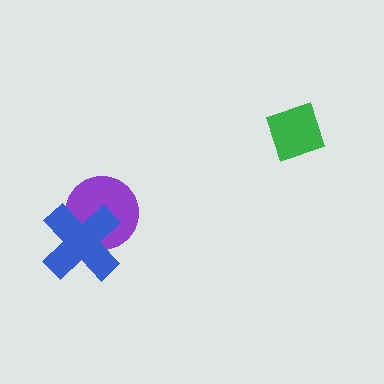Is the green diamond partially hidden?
No, no other shape covers it.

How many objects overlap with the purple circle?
1 object overlaps with the purple circle.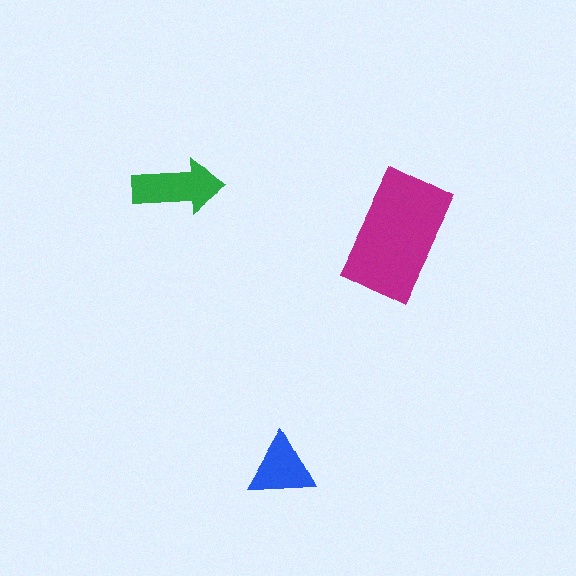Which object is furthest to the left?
The green arrow is leftmost.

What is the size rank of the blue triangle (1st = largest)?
3rd.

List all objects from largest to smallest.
The magenta rectangle, the green arrow, the blue triangle.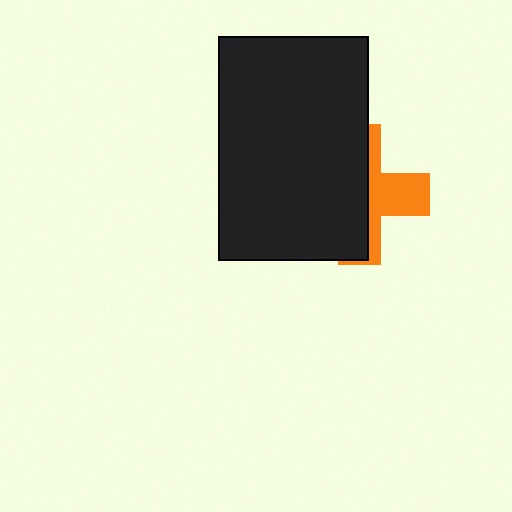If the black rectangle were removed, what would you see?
You would see the complete orange cross.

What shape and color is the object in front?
The object in front is a black rectangle.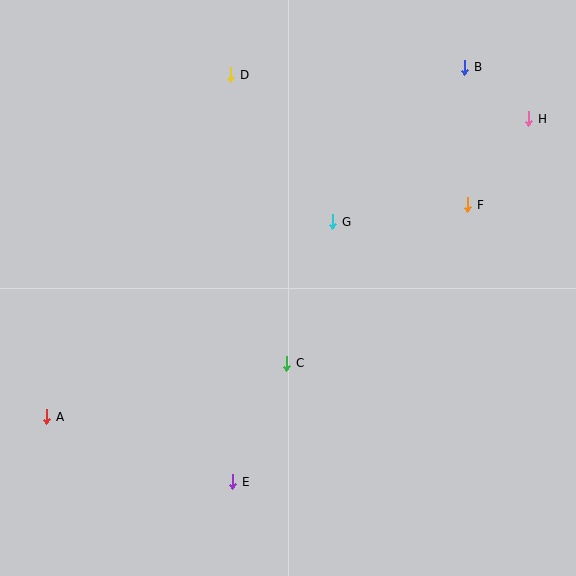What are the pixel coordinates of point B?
Point B is at (465, 67).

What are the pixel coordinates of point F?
Point F is at (468, 205).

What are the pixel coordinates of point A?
Point A is at (47, 417).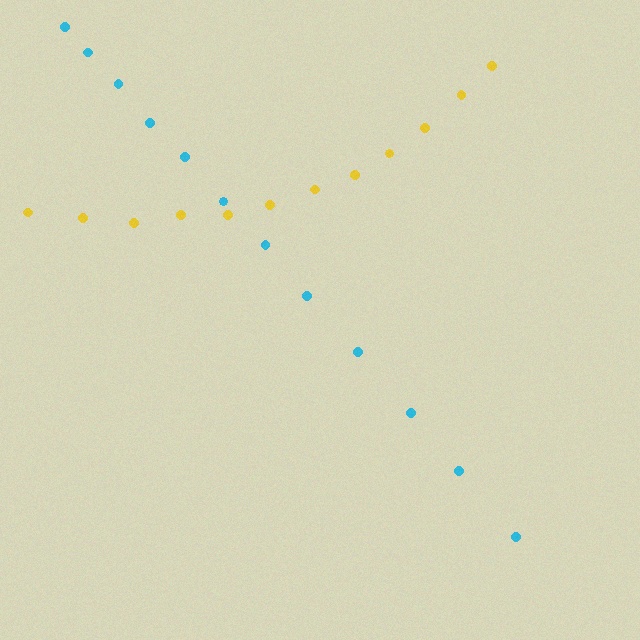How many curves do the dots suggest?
There are 2 distinct paths.